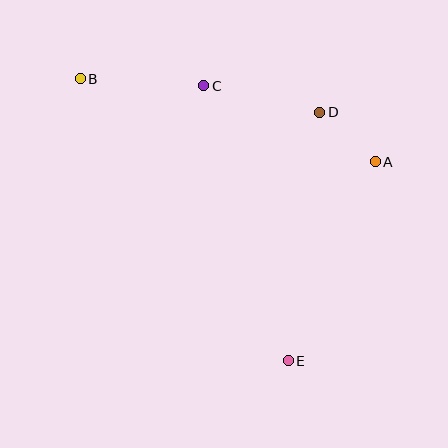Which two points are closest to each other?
Points A and D are closest to each other.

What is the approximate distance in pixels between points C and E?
The distance between C and E is approximately 288 pixels.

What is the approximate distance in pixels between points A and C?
The distance between A and C is approximately 188 pixels.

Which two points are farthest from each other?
Points B and E are farthest from each other.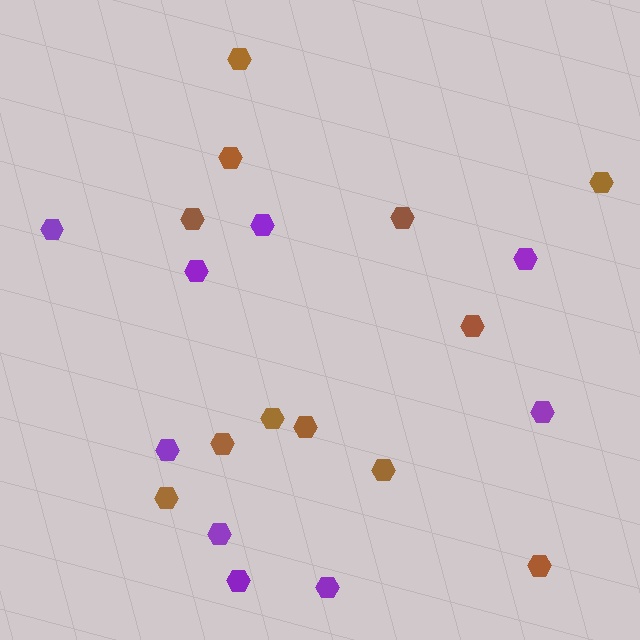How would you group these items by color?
There are 2 groups: one group of purple hexagons (9) and one group of brown hexagons (12).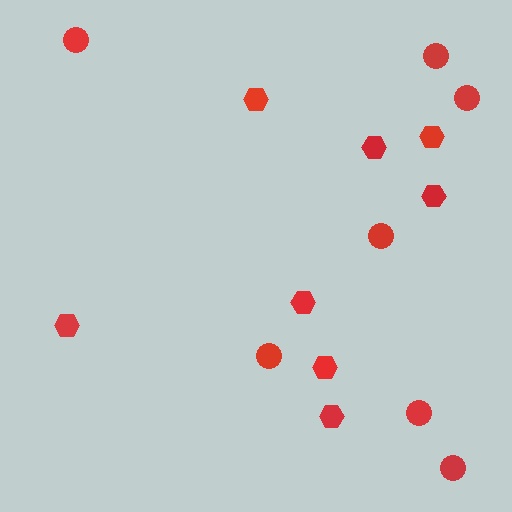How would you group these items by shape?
There are 2 groups: one group of circles (7) and one group of hexagons (8).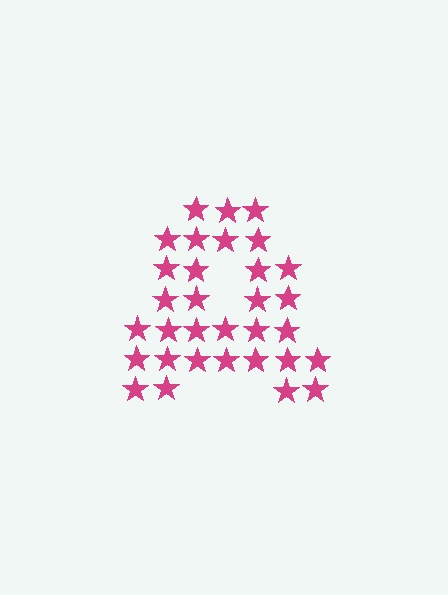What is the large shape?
The large shape is the letter A.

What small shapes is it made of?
It is made of small stars.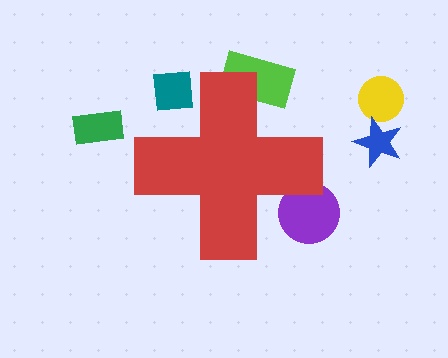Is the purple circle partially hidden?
Yes, the purple circle is partially hidden behind the red cross.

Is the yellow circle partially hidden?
No, the yellow circle is fully visible.